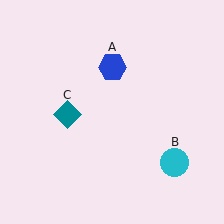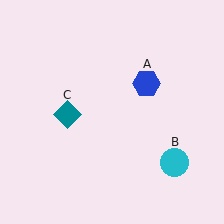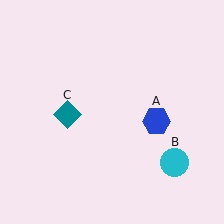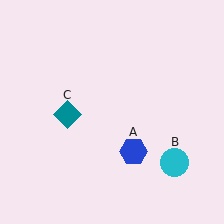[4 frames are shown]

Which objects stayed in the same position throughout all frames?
Cyan circle (object B) and teal diamond (object C) remained stationary.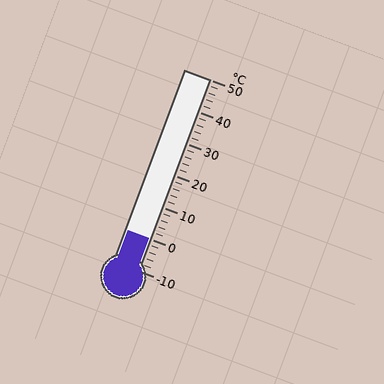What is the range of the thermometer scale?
The thermometer scale ranges from -10°C to 50°C.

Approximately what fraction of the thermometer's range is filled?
The thermometer is filled to approximately 15% of its range.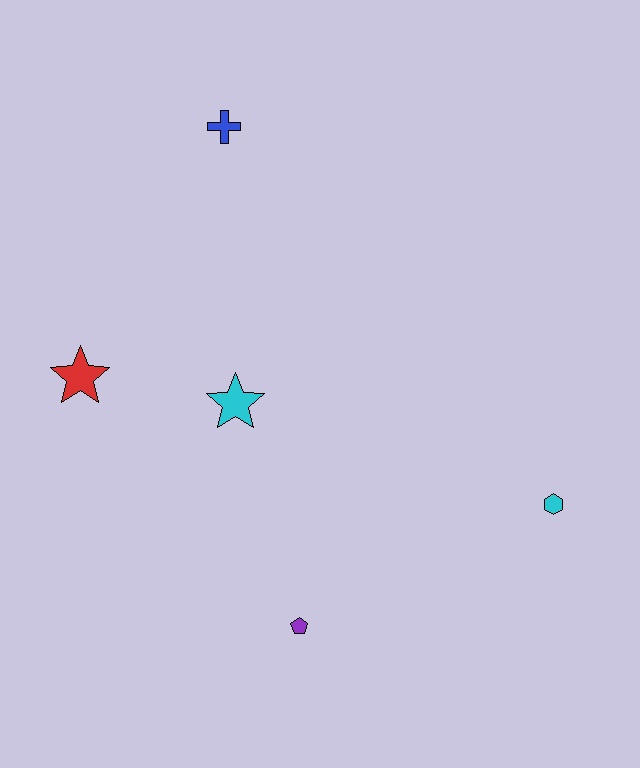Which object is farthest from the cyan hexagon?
The blue cross is farthest from the cyan hexagon.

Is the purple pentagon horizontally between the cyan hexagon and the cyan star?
Yes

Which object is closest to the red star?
The cyan star is closest to the red star.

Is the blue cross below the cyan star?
No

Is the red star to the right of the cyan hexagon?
No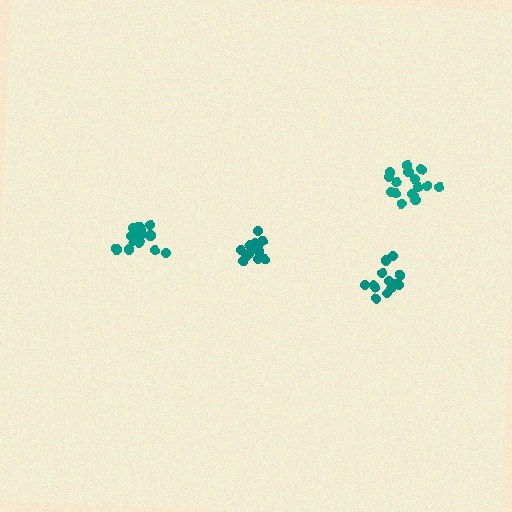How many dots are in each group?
Group 1: 14 dots, Group 2: 13 dots, Group 3: 15 dots, Group 4: 16 dots (58 total).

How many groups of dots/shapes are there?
There are 4 groups.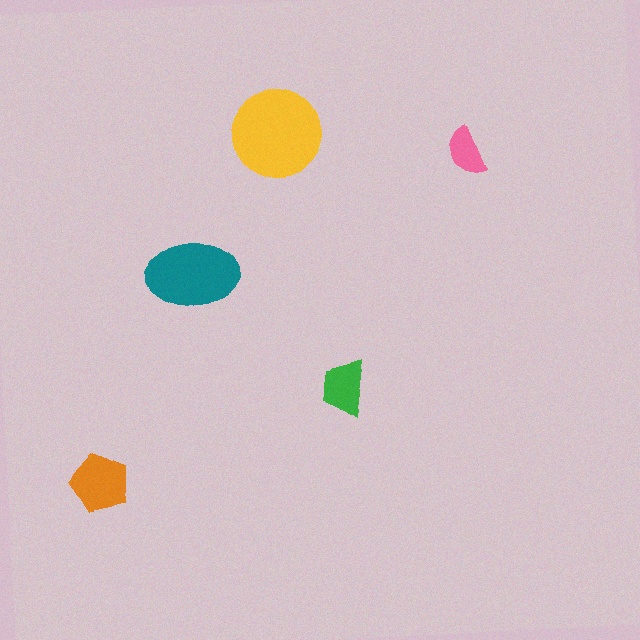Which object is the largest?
The yellow circle.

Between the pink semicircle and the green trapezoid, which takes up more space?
The green trapezoid.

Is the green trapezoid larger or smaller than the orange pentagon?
Smaller.